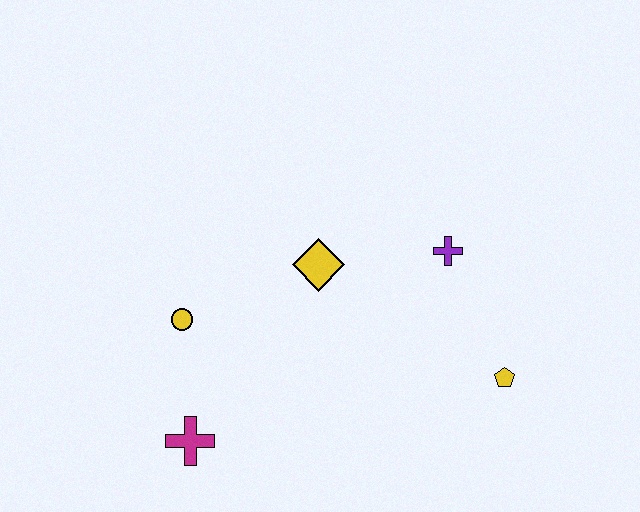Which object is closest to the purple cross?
The yellow diamond is closest to the purple cross.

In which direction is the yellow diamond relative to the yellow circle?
The yellow diamond is to the right of the yellow circle.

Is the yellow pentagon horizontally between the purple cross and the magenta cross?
No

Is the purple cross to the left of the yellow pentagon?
Yes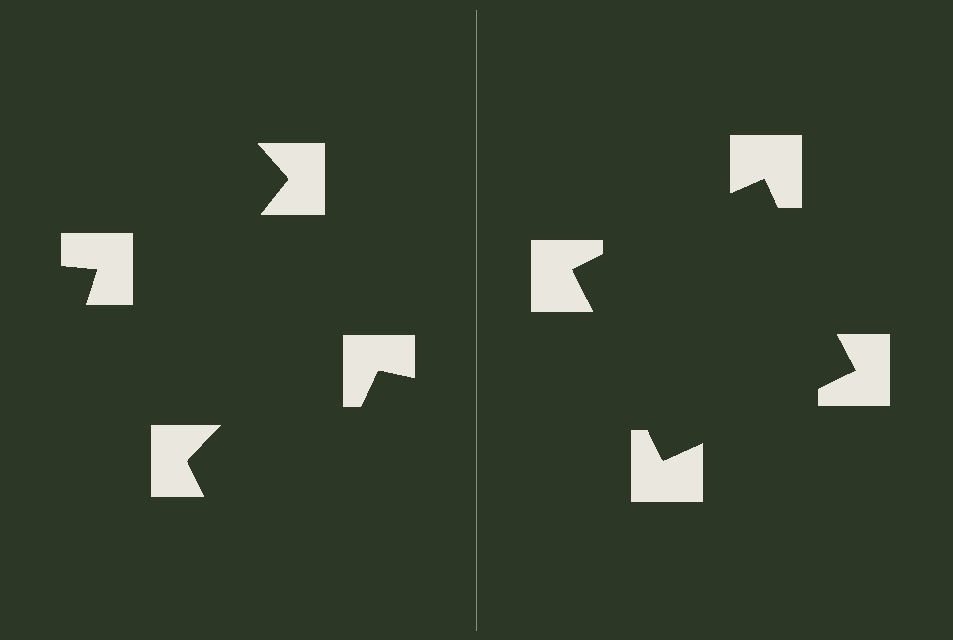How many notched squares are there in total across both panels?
8 — 4 on each side.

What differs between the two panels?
The notched squares are positioned identically on both sides; only the wedge orientations differ. On the right they align to a square; on the left they are misaligned.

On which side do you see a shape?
An illusory square appears on the right side. On the left side the wedge cuts are rotated, so no coherent shape forms.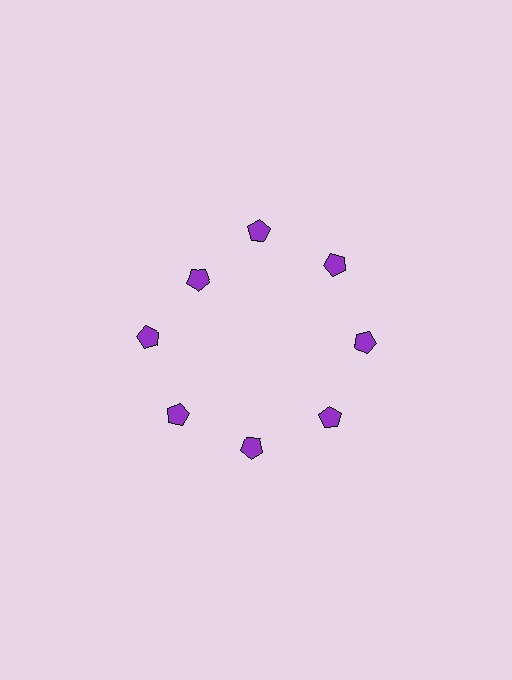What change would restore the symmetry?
The symmetry would be restored by moving it outward, back onto the ring so that all 8 pentagons sit at equal angles and equal distance from the center.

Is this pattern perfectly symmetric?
No. The 8 purple pentagons are arranged in a ring, but one element near the 10 o'clock position is pulled inward toward the center, breaking the 8-fold rotational symmetry.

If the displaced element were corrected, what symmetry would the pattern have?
It would have 8-fold rotational symmetry — the pattern would map onto itself every 45 degrees.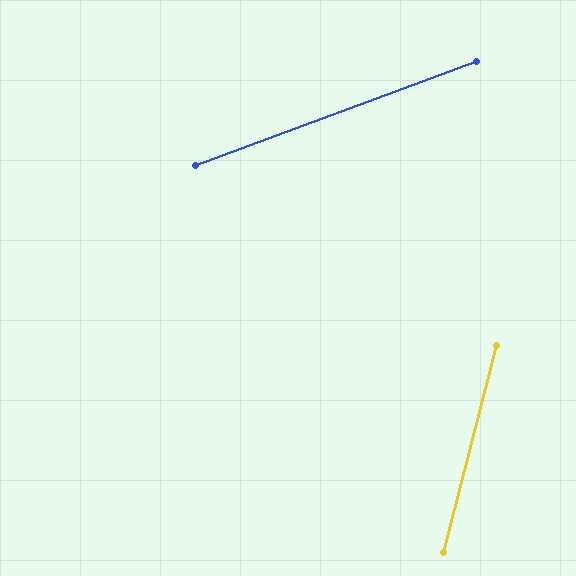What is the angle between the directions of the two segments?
Approximately 55 degrees.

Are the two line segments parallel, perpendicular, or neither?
Neither parallel nor perpendicular — they differ by about 55°.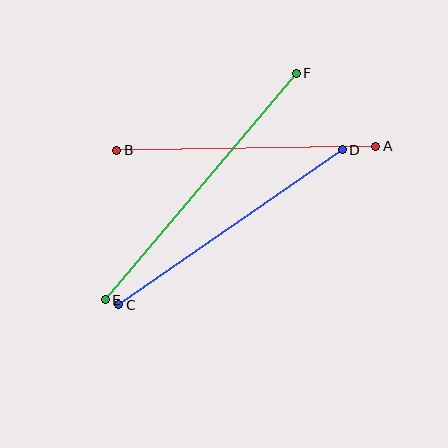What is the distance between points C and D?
The distance is approximately 272 pixels.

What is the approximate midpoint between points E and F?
The midpoint is at approximately (201, 186) pixels.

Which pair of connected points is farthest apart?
Points E and F are farthest apart.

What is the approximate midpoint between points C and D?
The midpoint is at approximately (230, 227) pixels.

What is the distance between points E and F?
The distance is approximately 296 pixels.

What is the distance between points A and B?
The distance is approximately 259 pixels.